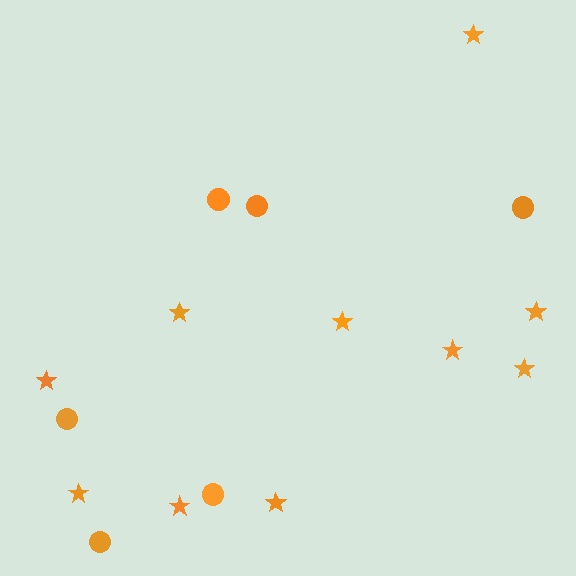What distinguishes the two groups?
There are 2 groups: one group of circles (6) and one group of stars (10).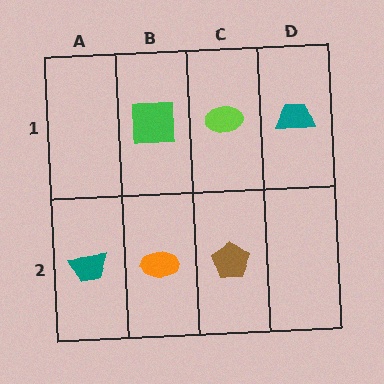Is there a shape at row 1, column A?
No, that cell is empty.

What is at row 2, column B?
An orange ellipse.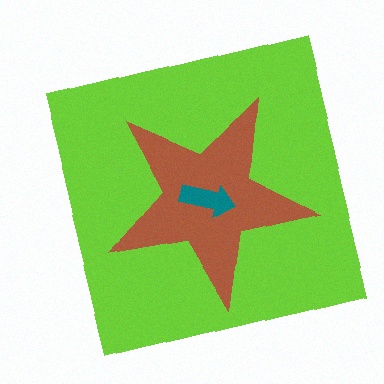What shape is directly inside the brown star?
The teal arrow.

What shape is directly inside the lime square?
The brown star.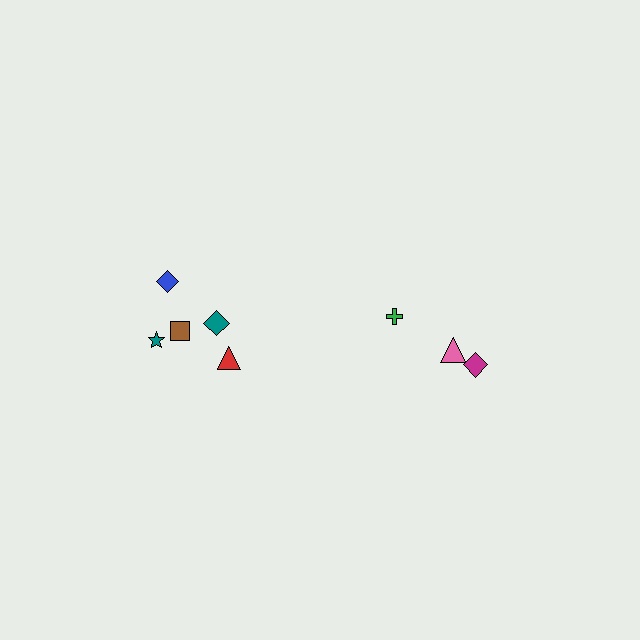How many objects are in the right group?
There are 3 objects.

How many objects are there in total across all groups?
There are 8 objects.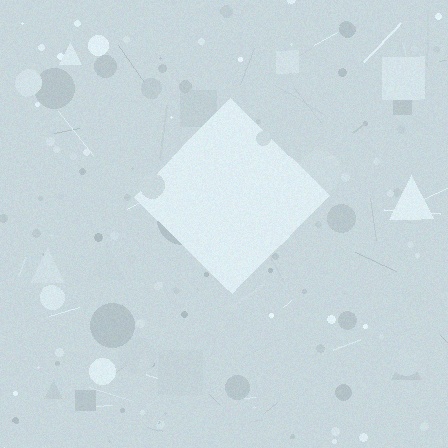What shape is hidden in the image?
A diamond is hidden in the image.